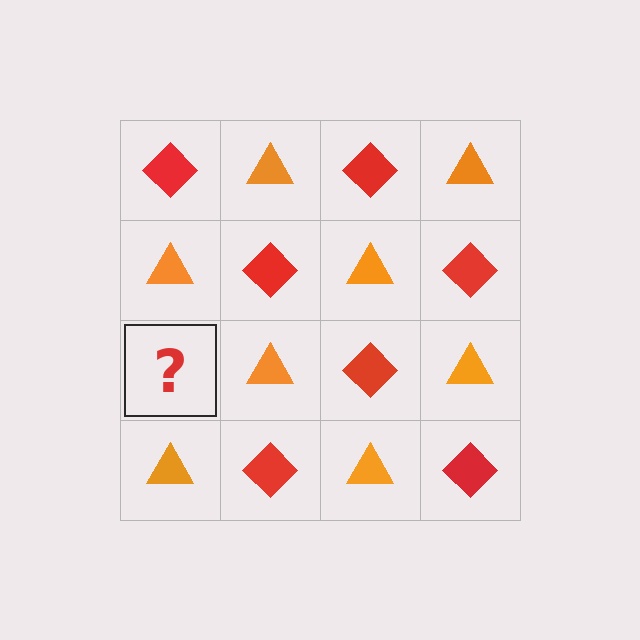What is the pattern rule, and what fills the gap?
The rule is that it alternates red diamond and orange triangle in a checkerboard pattern. The gap should be filled with a red diamond.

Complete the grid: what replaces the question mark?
The question mark should be replaced with a red diamond.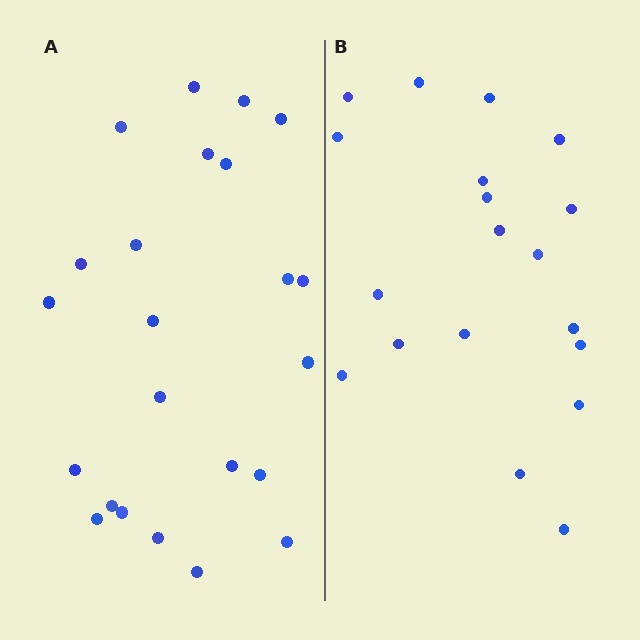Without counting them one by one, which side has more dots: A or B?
Region A (the left region) has more dots.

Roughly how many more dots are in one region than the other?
Region A has about 4 more dots than region B.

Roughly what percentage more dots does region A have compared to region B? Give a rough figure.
About 20% more.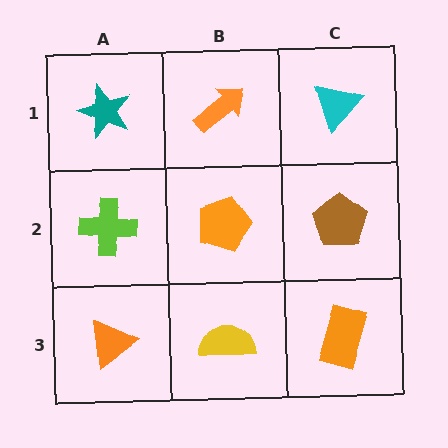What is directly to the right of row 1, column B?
A cyan triangle.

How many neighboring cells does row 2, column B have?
4.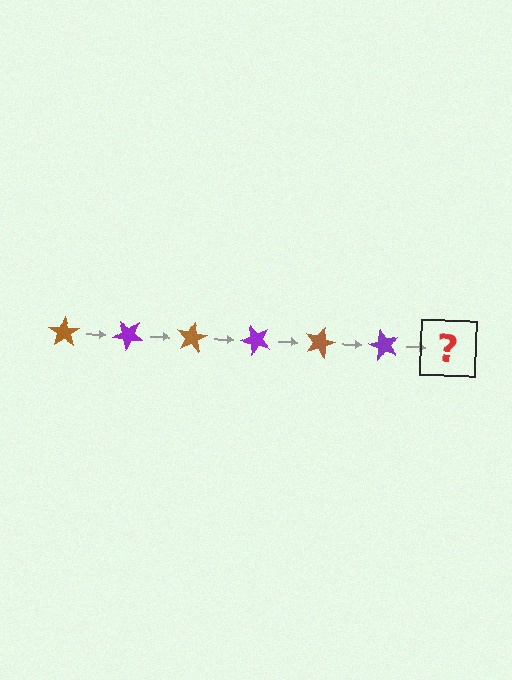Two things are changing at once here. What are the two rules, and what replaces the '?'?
The two rules are that it rotates 40 degrees each step and the color cycles through brown and purple. The '?' should be a brown star, rotated 240 degrees from the start.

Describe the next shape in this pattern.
It should be a brown star, rotated 240 degrees from the start.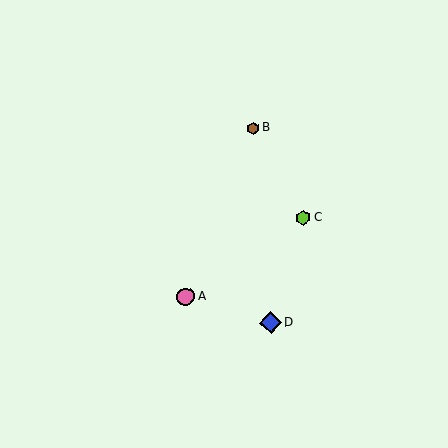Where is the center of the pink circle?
The center of the pink circle is at (186, 297).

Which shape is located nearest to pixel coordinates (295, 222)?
The lime hexagon (labeled C) at (303, 218) is nearest to that location.